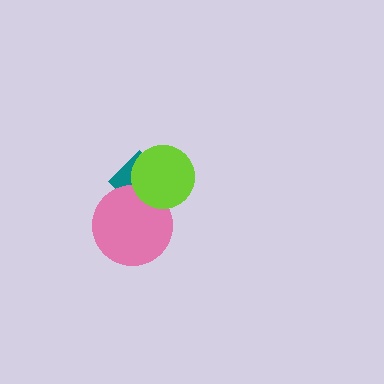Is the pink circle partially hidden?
Yes, it is partially covered by another shape.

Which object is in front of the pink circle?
The lime circle is in front of the pink circle.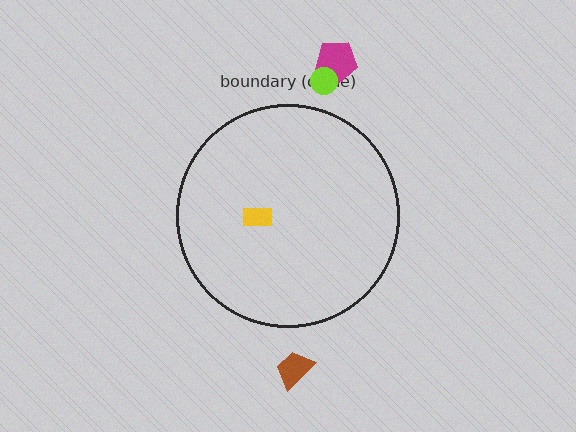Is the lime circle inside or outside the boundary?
Outside.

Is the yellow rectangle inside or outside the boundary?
Inside.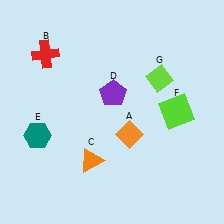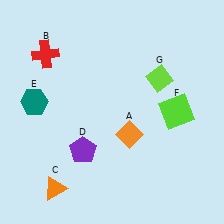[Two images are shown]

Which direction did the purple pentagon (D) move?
The purple pentagon (D) moved down.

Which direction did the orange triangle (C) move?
The orange triangle (C) moved left.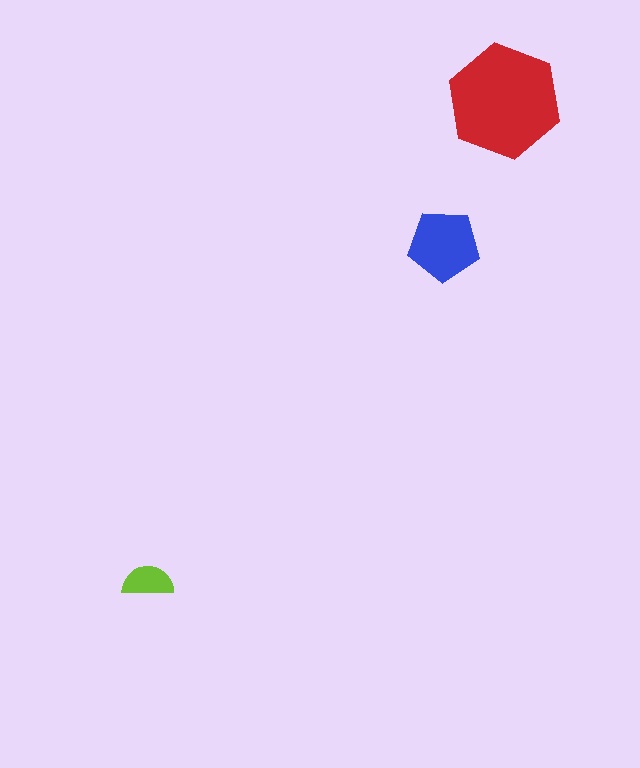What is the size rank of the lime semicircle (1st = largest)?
3rd.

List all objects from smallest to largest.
The lime semicircle, the blue pentagon, the red hexagon.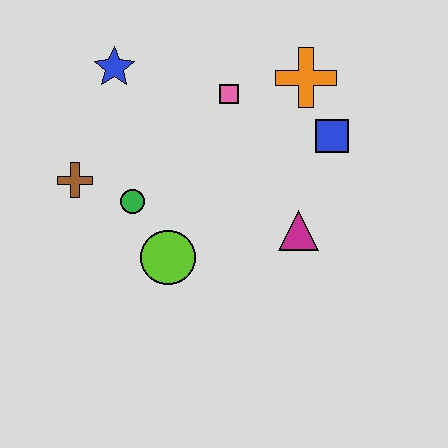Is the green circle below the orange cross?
Yes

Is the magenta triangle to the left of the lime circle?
No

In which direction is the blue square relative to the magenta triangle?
The blue square is above the magenta triangle.